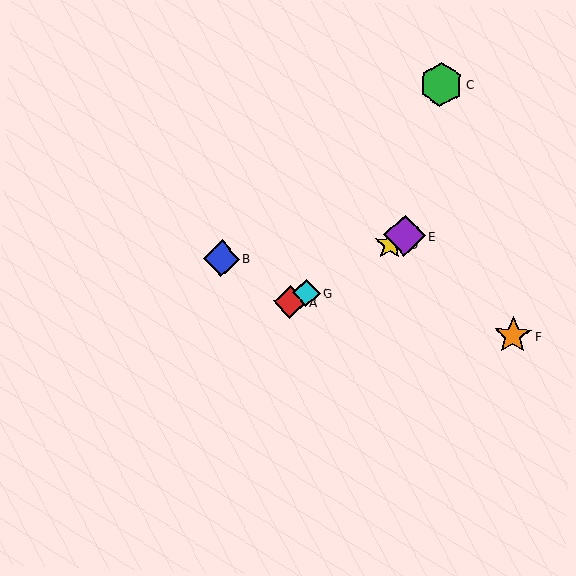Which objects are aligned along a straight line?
Objects A, D, E, G are aligned along a straight line.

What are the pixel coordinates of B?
Object B is at (221, 258).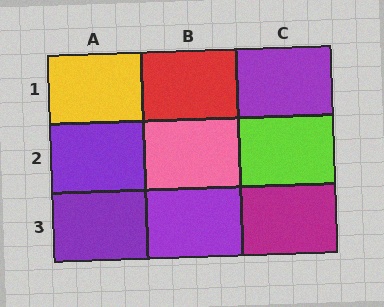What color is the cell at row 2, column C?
Lime.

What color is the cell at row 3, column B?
Purple.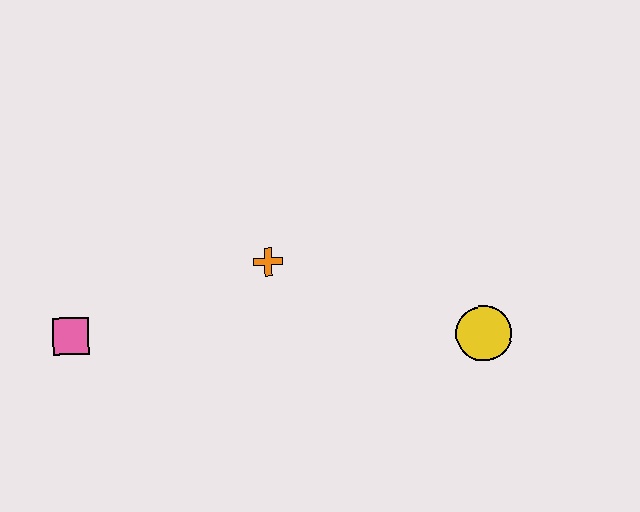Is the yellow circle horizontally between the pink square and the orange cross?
No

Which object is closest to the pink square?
The orange cross is closest to the pink square.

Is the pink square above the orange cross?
No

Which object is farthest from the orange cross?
The yellow circle is farthest from the orange cross.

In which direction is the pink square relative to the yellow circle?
The pink square is to the left of the yellow circle.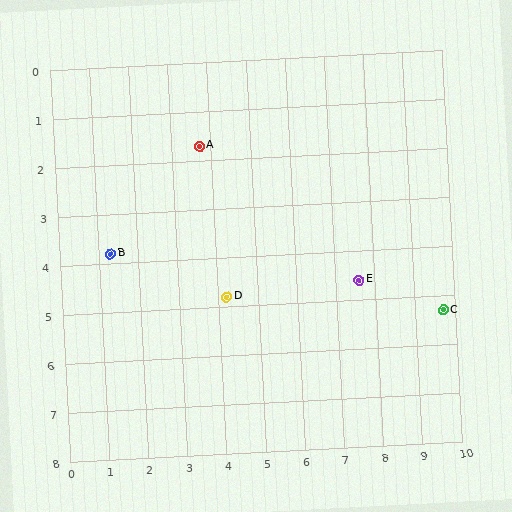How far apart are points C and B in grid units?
Points C and B are about 8.5 grid units apart.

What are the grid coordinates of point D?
Point D is at approximately (4.2, 4.8).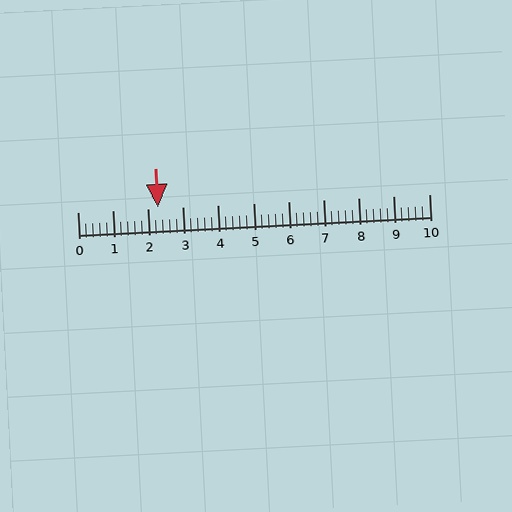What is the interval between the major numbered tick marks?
The major tick marks are spaced 1 units apart.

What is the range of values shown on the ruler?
The ruler shows values from 0 to 10.